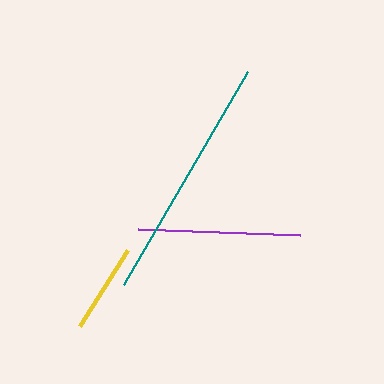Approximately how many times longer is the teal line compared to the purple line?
The teal line is approximately 1.5 times the length of the purple line.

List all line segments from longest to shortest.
From longest to shortest: teal, purple, yellow.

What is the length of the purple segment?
The purple segment is approximately 162 pixels long.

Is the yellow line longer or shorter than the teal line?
The teal line is longer than the yellow line.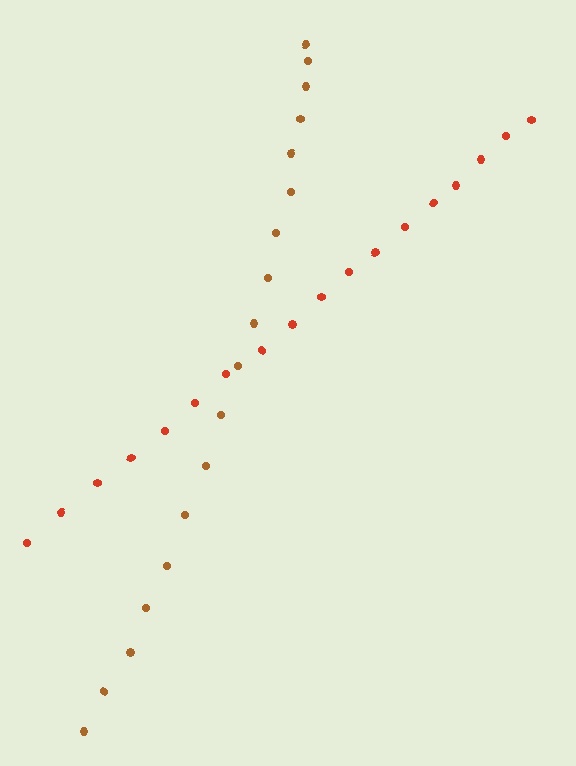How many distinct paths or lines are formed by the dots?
There are 2 distinct paths.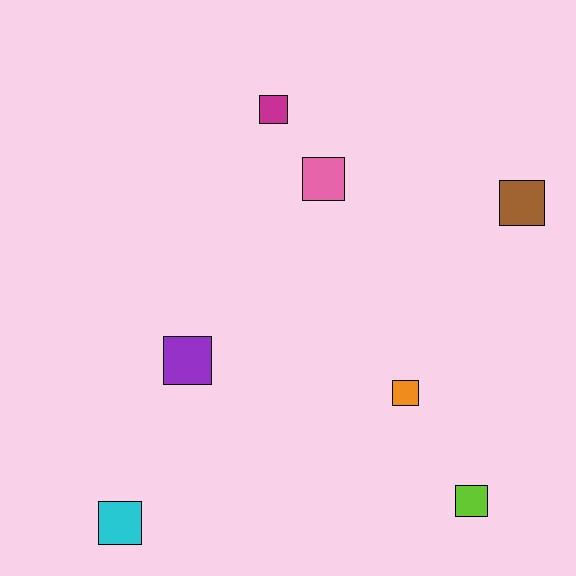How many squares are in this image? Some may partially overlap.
There are 7 squares.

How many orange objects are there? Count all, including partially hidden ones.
There is 1 orange object.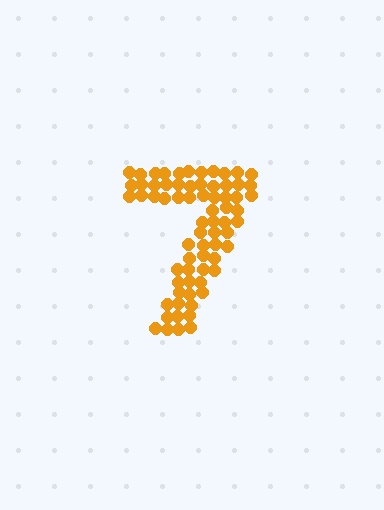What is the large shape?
The large shape is the digit 7.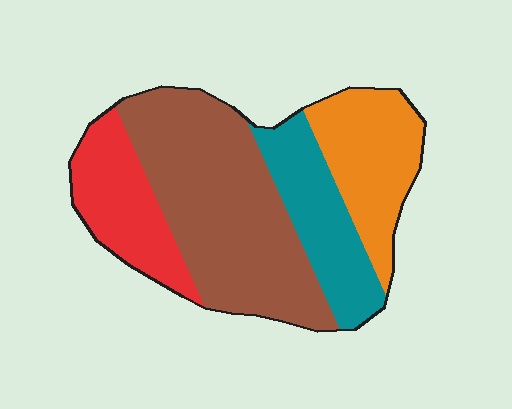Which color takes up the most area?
Brown, at roughly 45%.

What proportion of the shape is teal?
Teal takes up about one fifth (1/5) of the shape.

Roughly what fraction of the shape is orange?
Orange takes up less than a quarter of the shape.